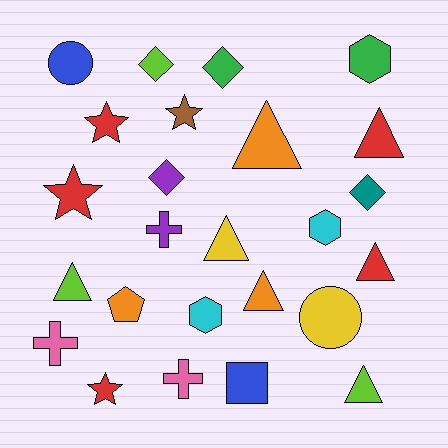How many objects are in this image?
There are 25 objects.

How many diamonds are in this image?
There are 4 diamonds.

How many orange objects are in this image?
There are 3 orange objects.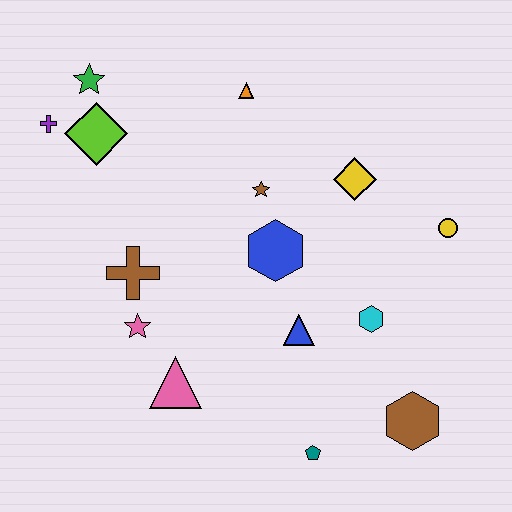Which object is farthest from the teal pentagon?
The green star is farthest from the teal pentagon.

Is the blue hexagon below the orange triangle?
Yes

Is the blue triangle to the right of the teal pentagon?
No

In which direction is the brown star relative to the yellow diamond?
The brown star is to the left of the yellow diamond.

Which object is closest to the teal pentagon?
The brown hexagon is closest to the teal pentagon.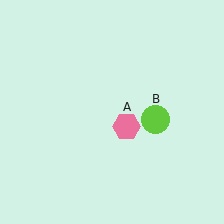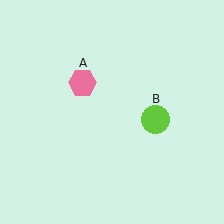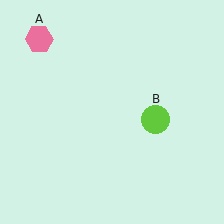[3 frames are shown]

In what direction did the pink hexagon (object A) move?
The pink hexagon (object A) moved up and to the left.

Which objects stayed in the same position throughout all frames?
Lime circle (object B) remained stationary.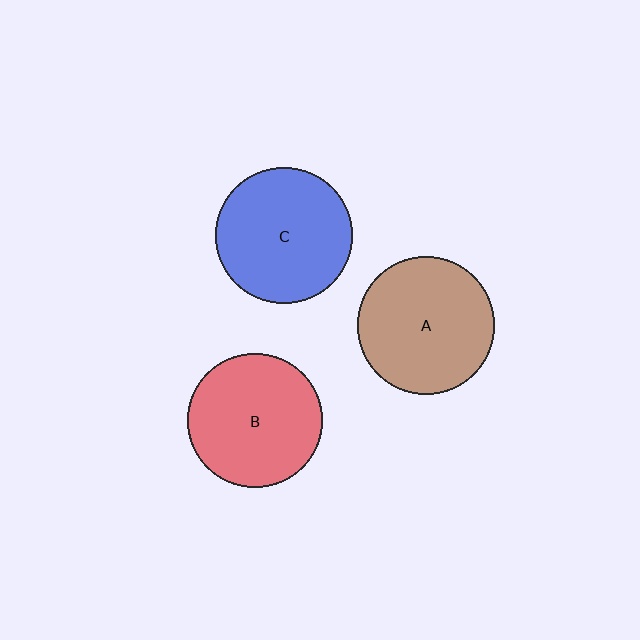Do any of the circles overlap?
No, none of the circles overlap.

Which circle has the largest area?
Circle A (brown).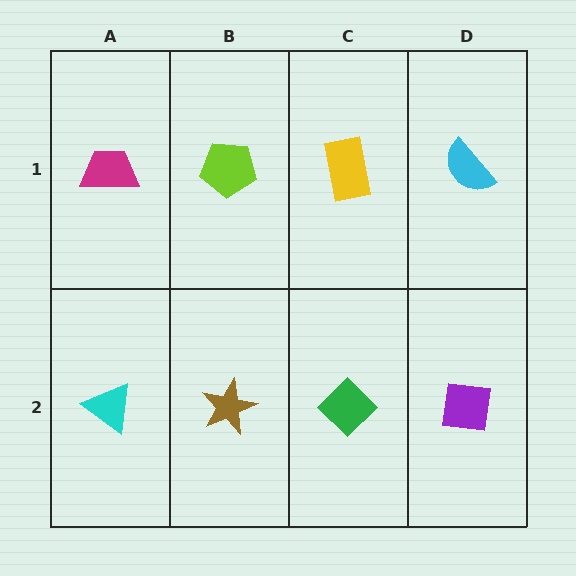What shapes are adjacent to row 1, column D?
A purple square (row 2, column D), a yellow rectangle (row 1, column C).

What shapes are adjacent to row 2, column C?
A yellow rectangle (row 1, column C), a brown star (row 2, column B), a purple square (row 2, column D).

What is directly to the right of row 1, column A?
A lime pentagon.